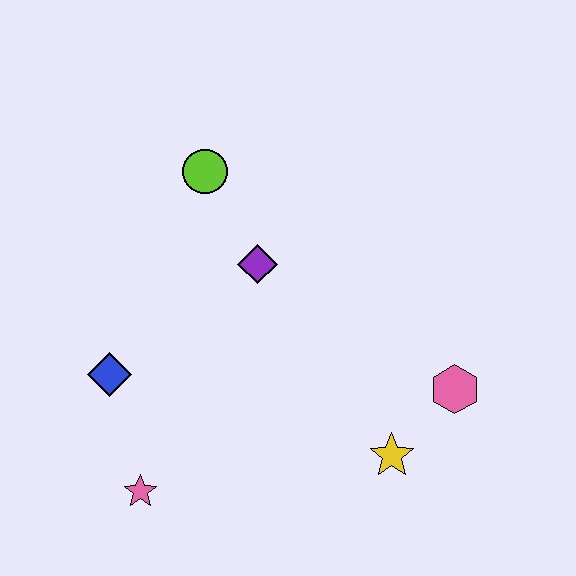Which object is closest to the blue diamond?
The pink star is closest to the blue diamond.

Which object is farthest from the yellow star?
The lime circle is farthest from the yellow star.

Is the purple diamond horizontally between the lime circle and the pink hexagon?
Yes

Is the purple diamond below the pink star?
No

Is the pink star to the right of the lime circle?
No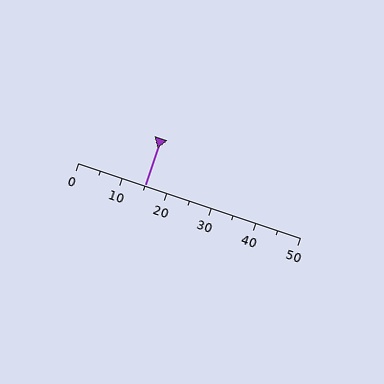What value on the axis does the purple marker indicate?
The marker indicates approximately 15.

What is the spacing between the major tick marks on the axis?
The major ticks are spaced 10 apart.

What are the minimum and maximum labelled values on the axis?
The axis runs from 0 to 50.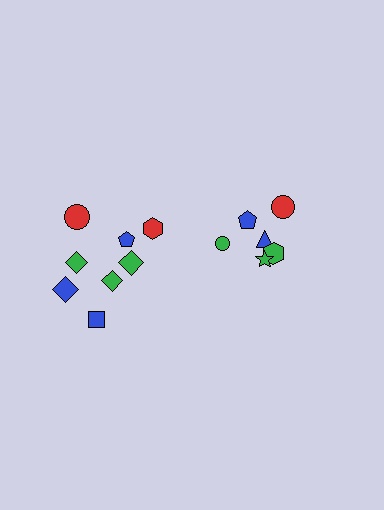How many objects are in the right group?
There are 6 objects.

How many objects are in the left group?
There are 8 objects.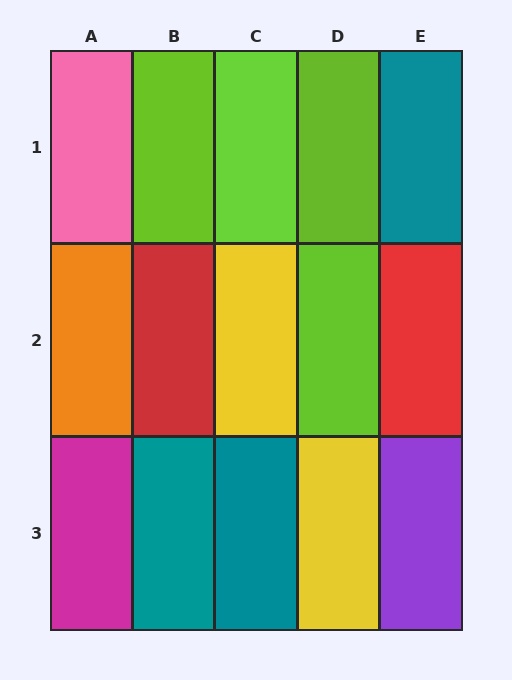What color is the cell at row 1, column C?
Lime.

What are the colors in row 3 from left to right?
Magenta, teal, teal, yellow, purple.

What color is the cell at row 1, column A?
Pink.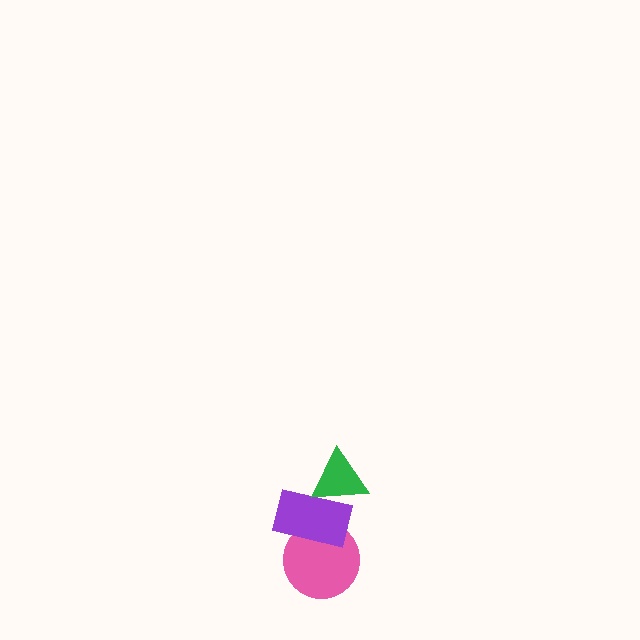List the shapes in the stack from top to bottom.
From top to bottom: the green triangle, the purple rectangle, the pink circle.